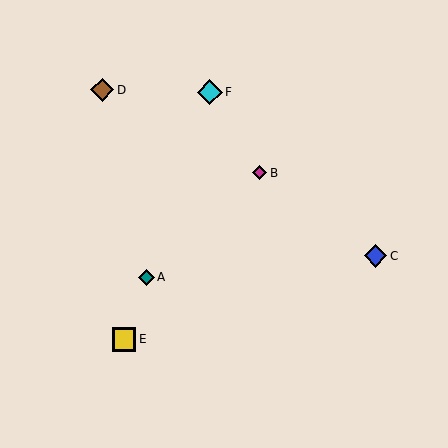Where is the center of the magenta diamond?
The center of the magenta diamond is at (260, 173).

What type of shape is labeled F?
Shape F is a cyan diamond.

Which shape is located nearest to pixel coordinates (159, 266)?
The teal diamond (labeled A) at (146, 277) is nearest to that location.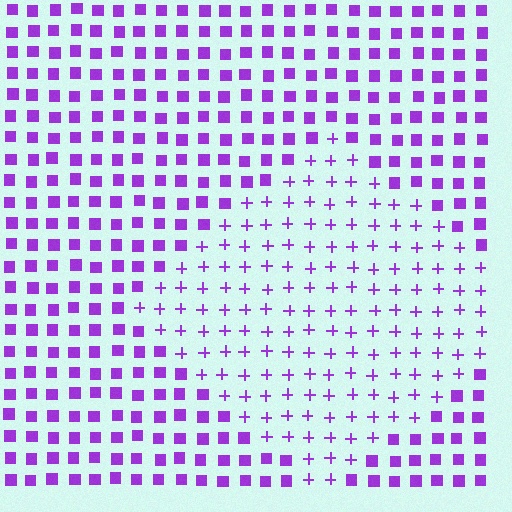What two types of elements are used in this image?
The image uses plus signs inside the diamond region and squares outside it.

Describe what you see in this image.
The image is filled with small purple elements arranged in a uniform grid. A diamond-shaped region contains plus signs, while the surrounding area contains squares. The boundary is defined purely by the change in element shape.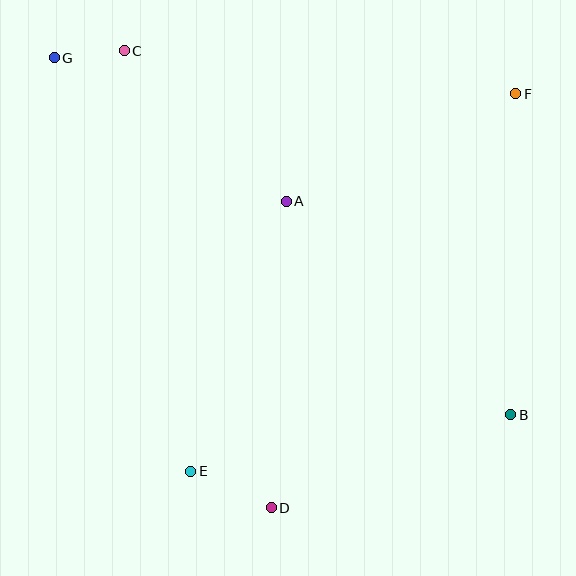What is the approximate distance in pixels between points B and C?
The distance between B and C is approximately 531 pixels.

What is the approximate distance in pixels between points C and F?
The distance between C and F is approximately 394 pixels.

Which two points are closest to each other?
Points C and G are closest to each other.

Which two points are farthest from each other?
Points B and G are farthest from each other.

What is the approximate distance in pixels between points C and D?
The distance between C and D is approximately 480 pixels.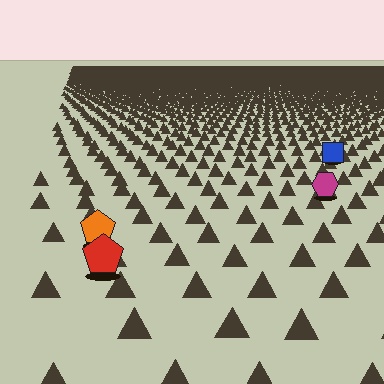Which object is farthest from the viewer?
The blue square is farthest from the viewer. It appears smaller and the ground texture around it is denser.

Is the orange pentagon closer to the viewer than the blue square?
Yes. The orange pentagon is closer — you can tell from the texture gradient: the ground texture is coarser near it.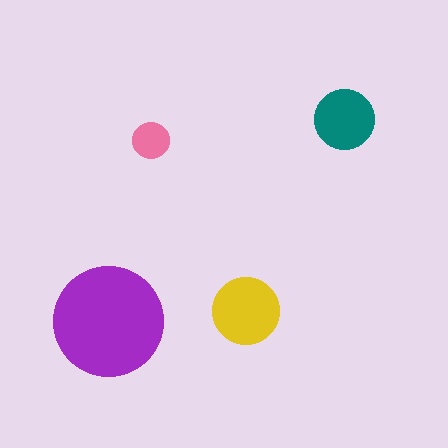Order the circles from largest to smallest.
the purple one, the yellow one, the teal one, the pink one.